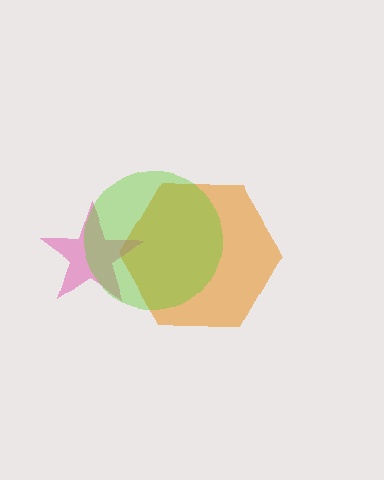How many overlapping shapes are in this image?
There are 3 overlapping shapes in the image.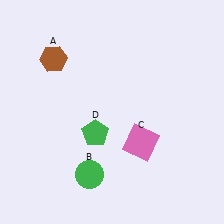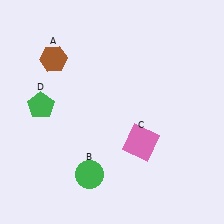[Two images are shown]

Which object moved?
The green pentagon (D) moved left.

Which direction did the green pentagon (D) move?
The green pentagon (D) moved left.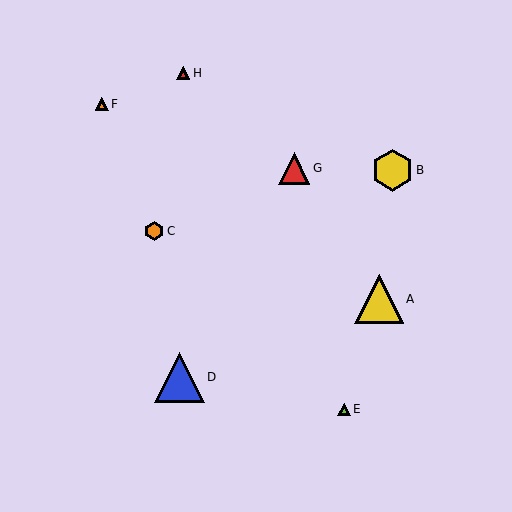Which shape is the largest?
The blue triangle (labeled D) is the largest.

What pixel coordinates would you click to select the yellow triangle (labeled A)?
Click at (379, 299) to select the yellow triangle A.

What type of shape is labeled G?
Shape G is a red triangle.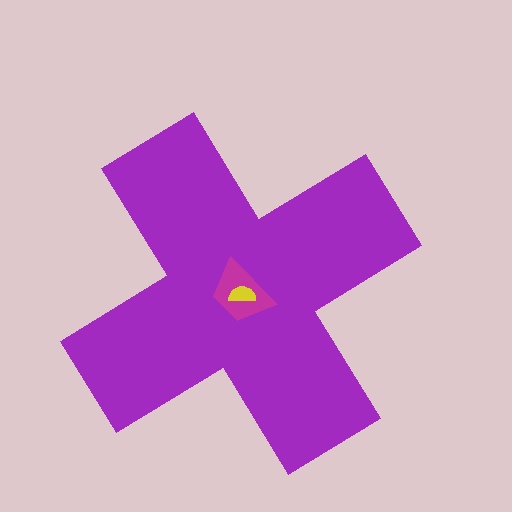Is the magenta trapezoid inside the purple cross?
Yes.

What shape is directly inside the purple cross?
The magenta trapezoid.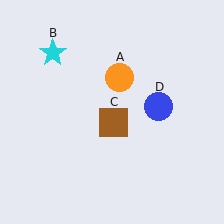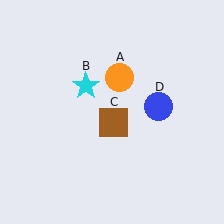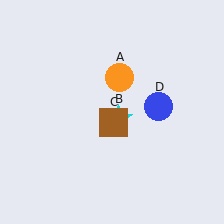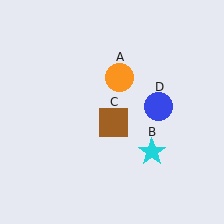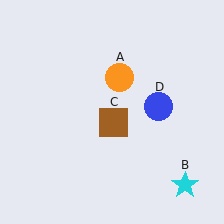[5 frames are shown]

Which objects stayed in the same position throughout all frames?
Orange circle (object A) and brown square (object C) and blue circle (object D) remained stationary.